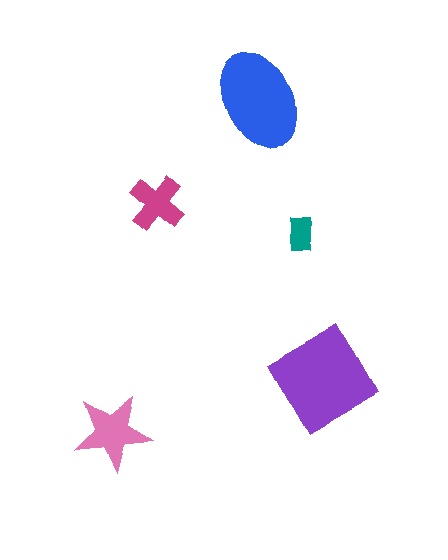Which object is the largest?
The purple diamond.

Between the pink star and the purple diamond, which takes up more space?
The purple diamond.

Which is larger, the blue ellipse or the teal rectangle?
The blue ellipse.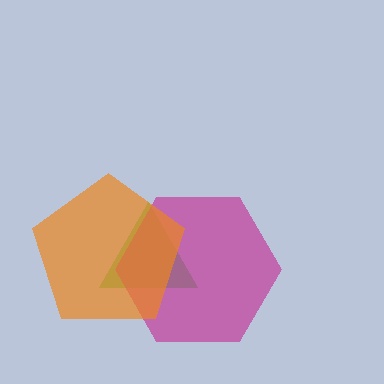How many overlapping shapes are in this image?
There are 3 overlapping shapes in the image.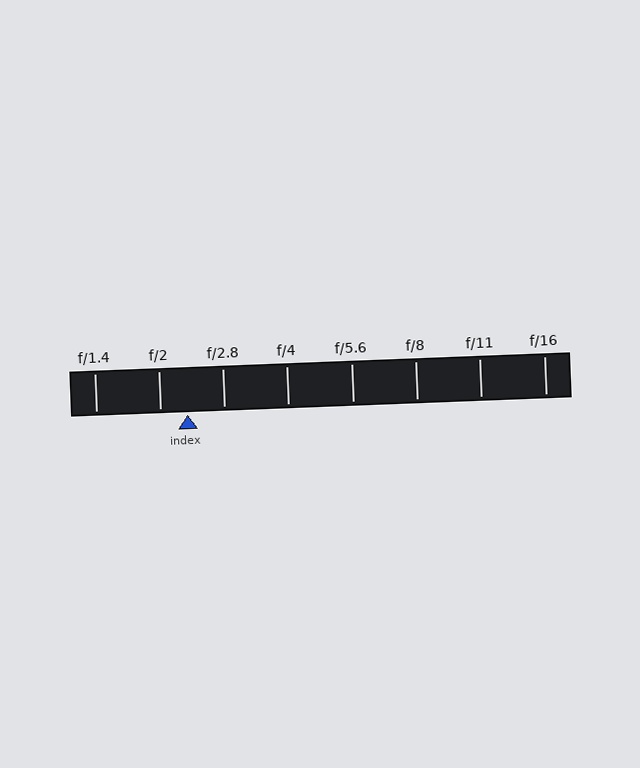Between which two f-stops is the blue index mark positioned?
The index mark is between f/2 and f/2.8.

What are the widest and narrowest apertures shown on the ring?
The widest aperture shown is f/1.4 and the narrowest is f/16.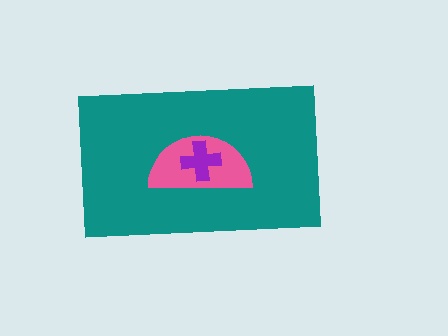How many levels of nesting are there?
3.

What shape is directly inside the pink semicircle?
The purple cross.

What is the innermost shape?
The purple cross.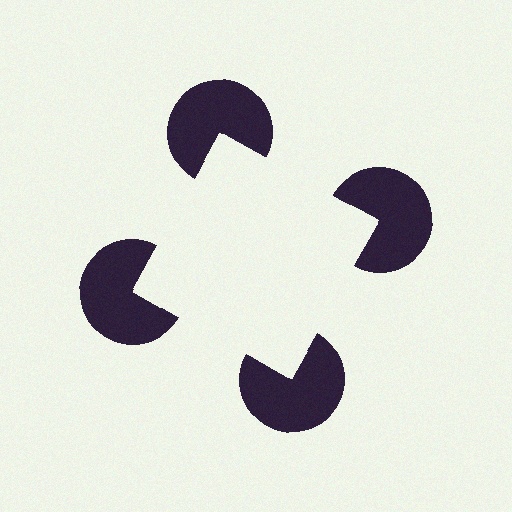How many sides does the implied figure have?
4 sides.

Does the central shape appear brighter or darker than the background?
It typically appears slightly brighter than the background, even though no actual brightness change is drawn.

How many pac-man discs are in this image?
There are 4 — one at each vertex of the illusory square.